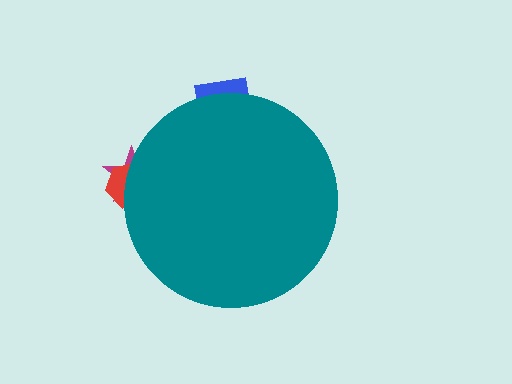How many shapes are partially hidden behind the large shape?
3 shapes are partially hidden.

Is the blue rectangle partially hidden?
Yes, the blue rectangle is partially hidden behind the teal circle.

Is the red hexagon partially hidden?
Yes, the red hexagon is partially hidden behind the teal circle.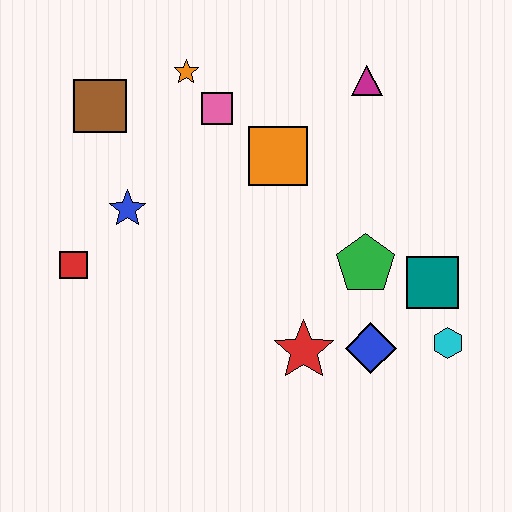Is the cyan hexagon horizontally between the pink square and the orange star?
No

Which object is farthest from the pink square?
The cyan hexagon is farthest from the pink square.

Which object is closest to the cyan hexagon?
The teal square is closest to the cyan hexagon.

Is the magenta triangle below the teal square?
No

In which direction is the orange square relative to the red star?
The orange square is above the red star.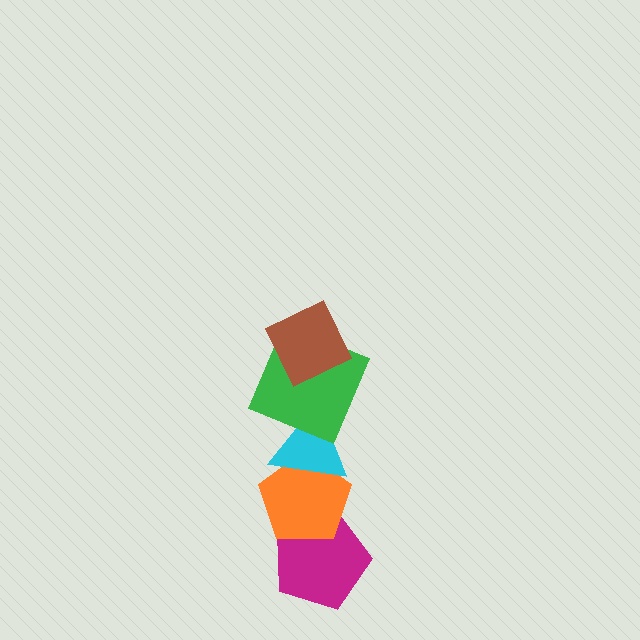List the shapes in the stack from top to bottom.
From top to bottom: the brown diamond, the green square, the cyan triangle, the orange pentagon, the magenta pentagon.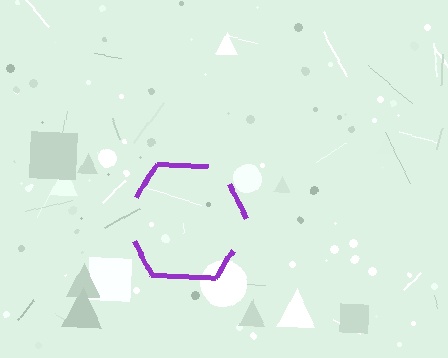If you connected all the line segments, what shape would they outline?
They would outline a hexagon.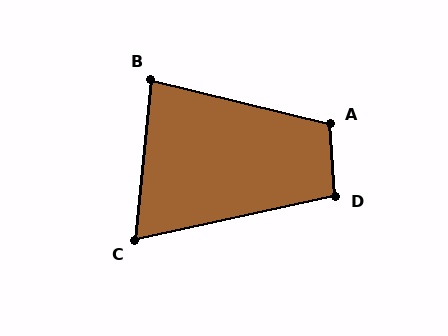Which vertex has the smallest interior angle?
C, at approximately 72 degrees.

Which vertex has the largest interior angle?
A, at approximately 108 degrees.